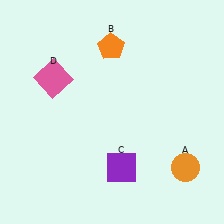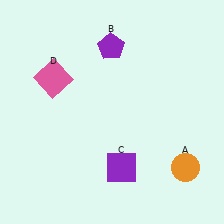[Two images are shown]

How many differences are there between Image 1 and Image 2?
There is 1 difference between the two images.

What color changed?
The pentagon (B) changed from orange in Image 1 to purple in Image 2.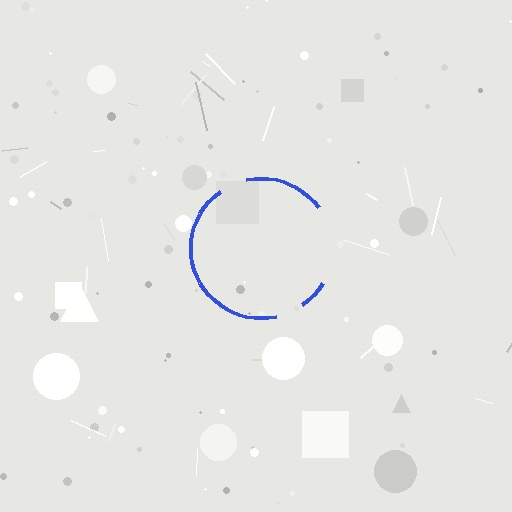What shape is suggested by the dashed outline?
The dashed outline suggests a circle.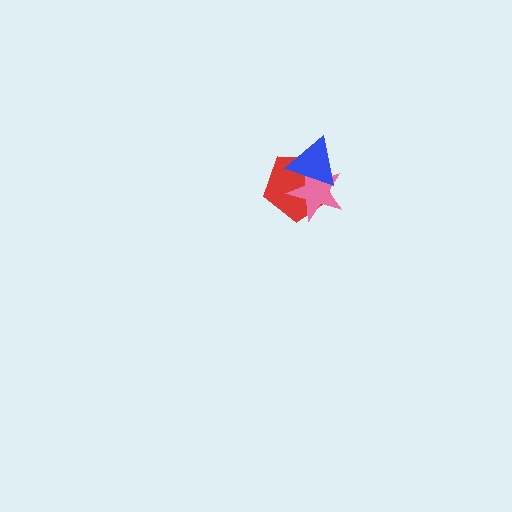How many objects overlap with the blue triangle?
2 objects overlap with the blue triangle.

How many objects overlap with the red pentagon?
2 objects overlap with the red pentagon.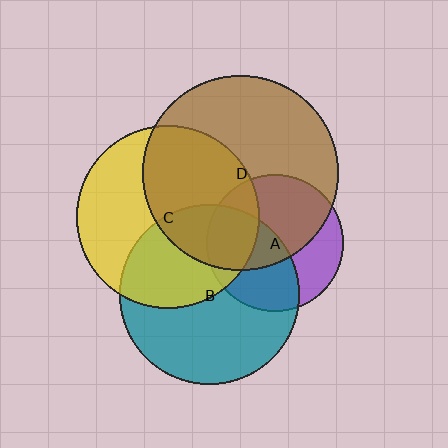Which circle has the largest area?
Circle D (brown).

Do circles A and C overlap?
Yes.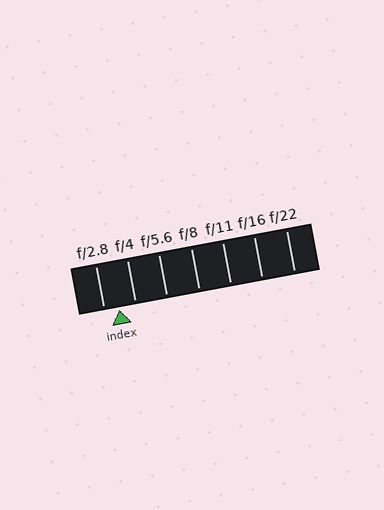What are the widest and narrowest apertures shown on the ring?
The widest aperture shown is f/2.8 and the narrowest is f/22.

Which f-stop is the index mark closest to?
The index mark is closest to f/2.8.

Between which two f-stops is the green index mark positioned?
The index mark is between f/2.8 and f/4.